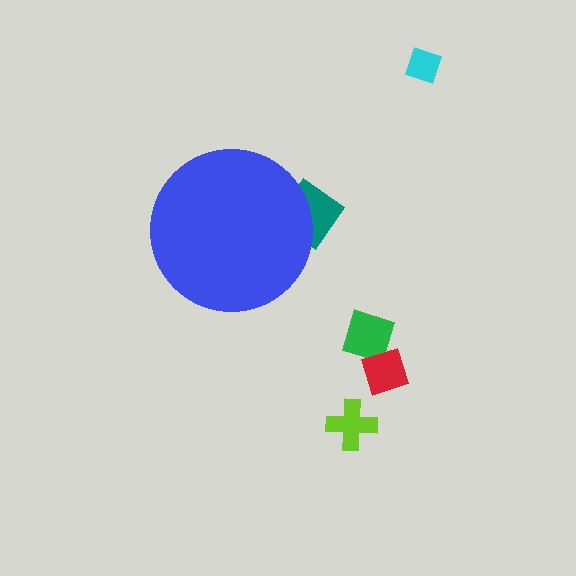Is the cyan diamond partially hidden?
No, the cyan diamond is fully visible.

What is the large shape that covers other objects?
A blue circle.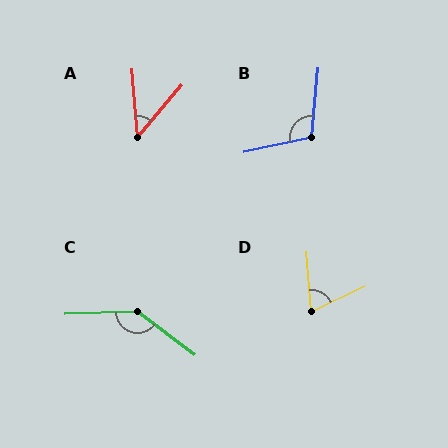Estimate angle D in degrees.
Approximately 68 degrees.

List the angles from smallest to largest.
A (45°), D (68°), B (107°), C (142°).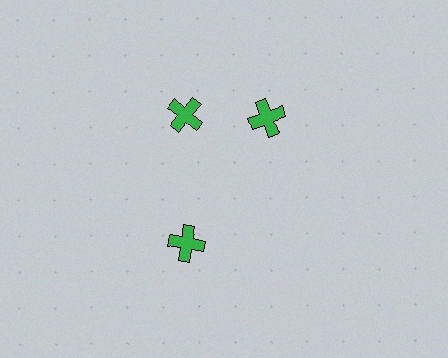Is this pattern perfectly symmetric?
No. The 3 green crosses are arranged in a ring, but one element near the 3 o'clock position is rotated out of alignment along the ring, breaking the 3-fold rotational symmetry.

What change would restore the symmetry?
The symmetry would be restored by rotating it back into even spacing with its neighbors so that all 3 crosses sit at equal angles and equal distance from the center.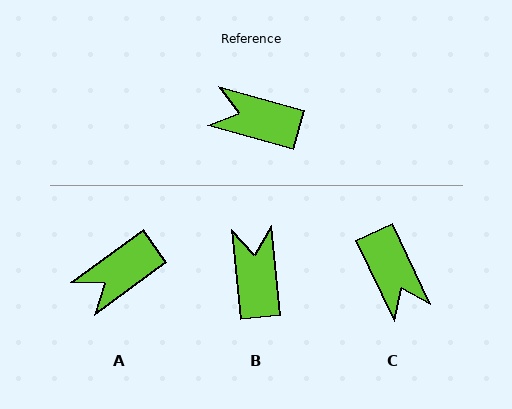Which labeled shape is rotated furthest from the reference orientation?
C, about 131 degrees away.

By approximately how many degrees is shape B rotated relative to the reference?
Approximately 68 degrees clockwise.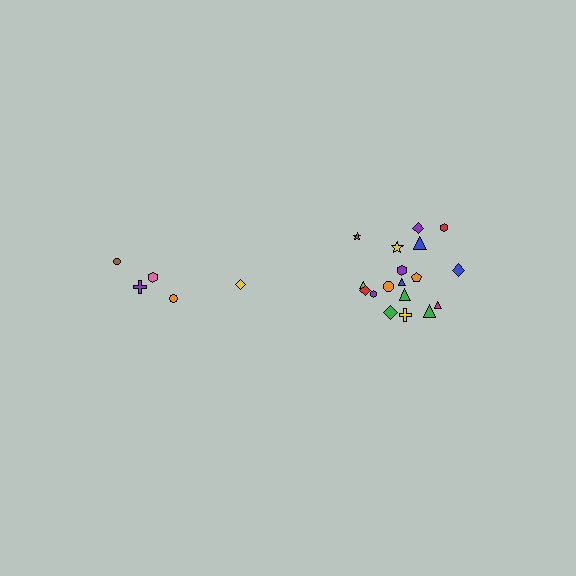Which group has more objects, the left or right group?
The right group.